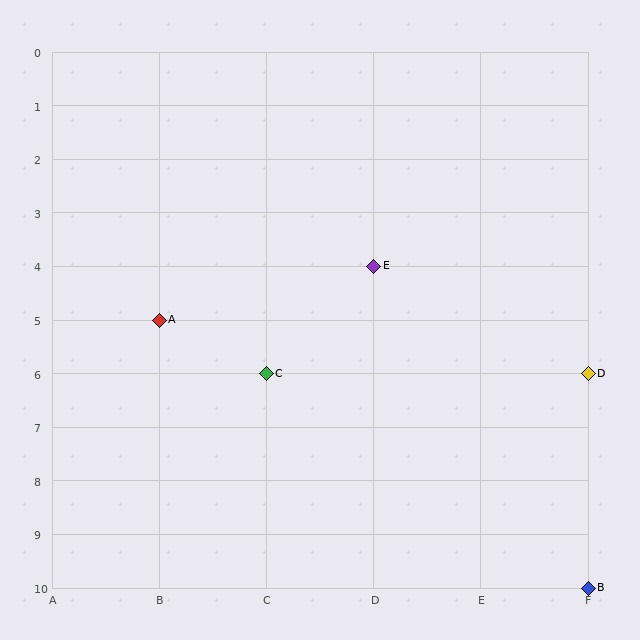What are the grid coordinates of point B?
Point B is at grid coordinates (F, 10).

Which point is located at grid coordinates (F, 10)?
Point B is at (F, 10).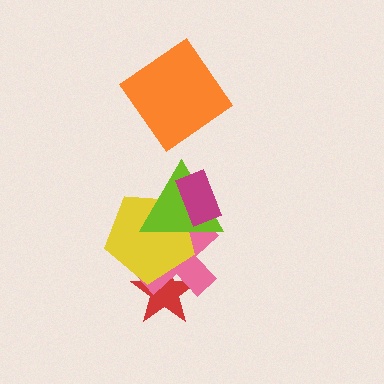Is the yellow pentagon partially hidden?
Yes, it is partially covered by another shape.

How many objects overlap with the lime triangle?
3 objects overlap with the lime triangle.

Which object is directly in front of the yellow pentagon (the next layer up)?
The lime triangle is directly in front of the yellow pentagon.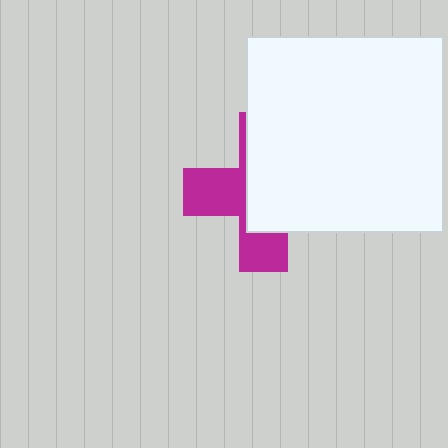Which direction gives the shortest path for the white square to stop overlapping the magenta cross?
Moving right gives the shortest separation.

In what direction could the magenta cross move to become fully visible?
The magenta cross could move left. That would shift it out from behind the white square entirely.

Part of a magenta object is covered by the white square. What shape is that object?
It is a cross.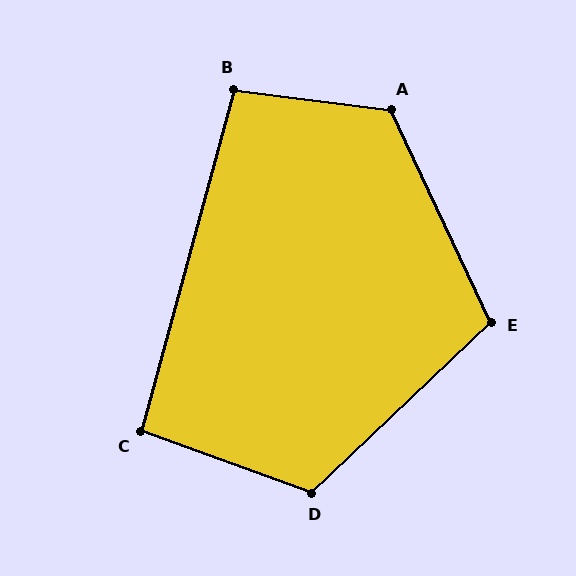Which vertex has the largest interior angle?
A, at approximately 122 degrees.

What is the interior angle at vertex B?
Approximately 98 degrees (obtuse).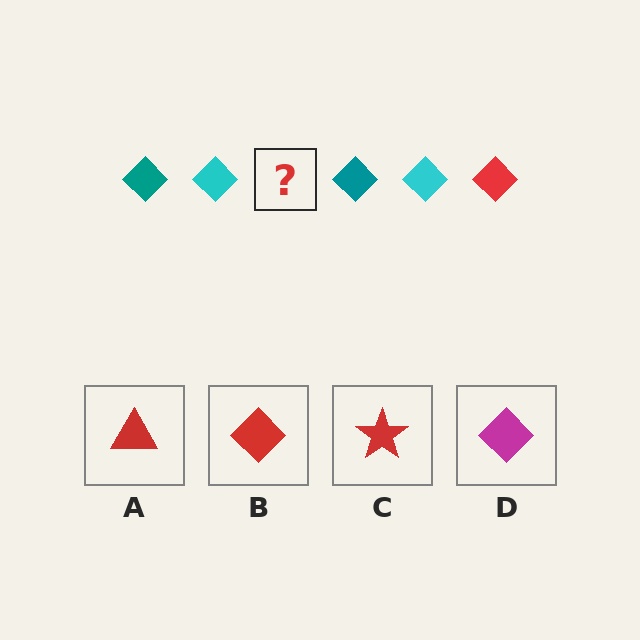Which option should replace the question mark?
Option B.